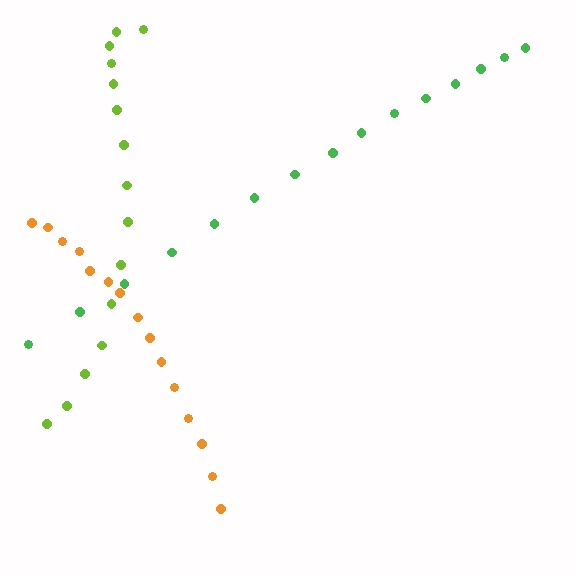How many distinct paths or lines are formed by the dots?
There are 3 distinct paths.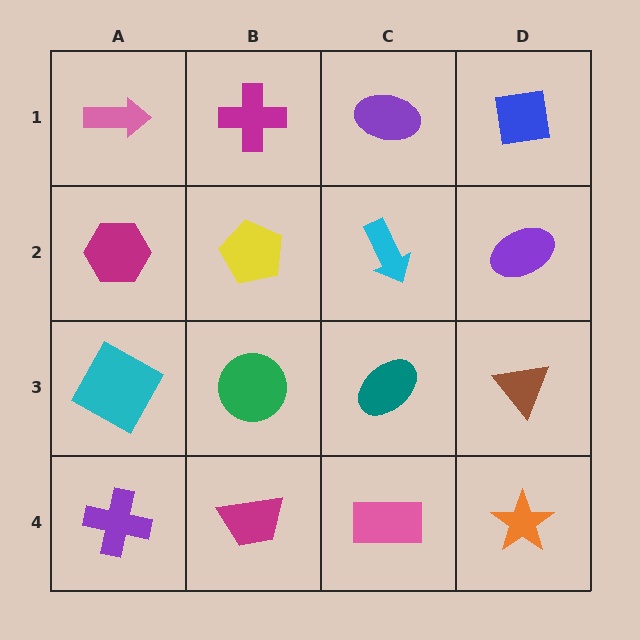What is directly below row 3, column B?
A magenta trapezoid.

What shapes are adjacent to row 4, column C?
A teal ellipse (row 3, column C), a magenta trapezoid (row 4, column B), an orange star (row 4, column D).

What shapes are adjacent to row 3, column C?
A cyan arrow (row 2, column C), a pink rectangle (row 4, column C), a green circle (row 3, column B), a brown triangle (row 3, column D).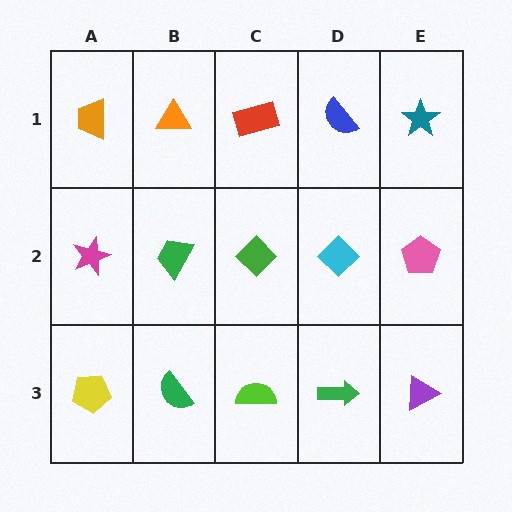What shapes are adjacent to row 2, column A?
An orange trapezoid (row 1, column A), a yellow pentagon (row 3, column A), a green trapezoid (row 2, column B).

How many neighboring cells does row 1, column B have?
3.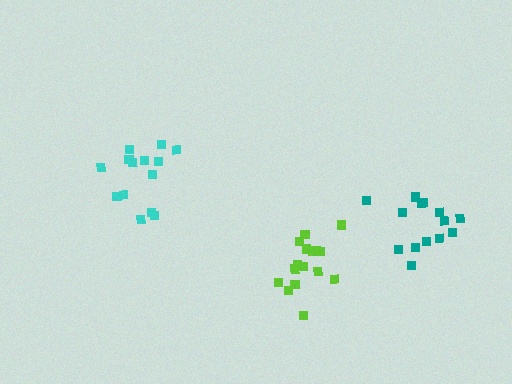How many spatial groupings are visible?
There are 3 spatial groupings.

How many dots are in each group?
Group 1: 15 dots, Group 2: 17 dots, Group 3: 14 dots (46 total).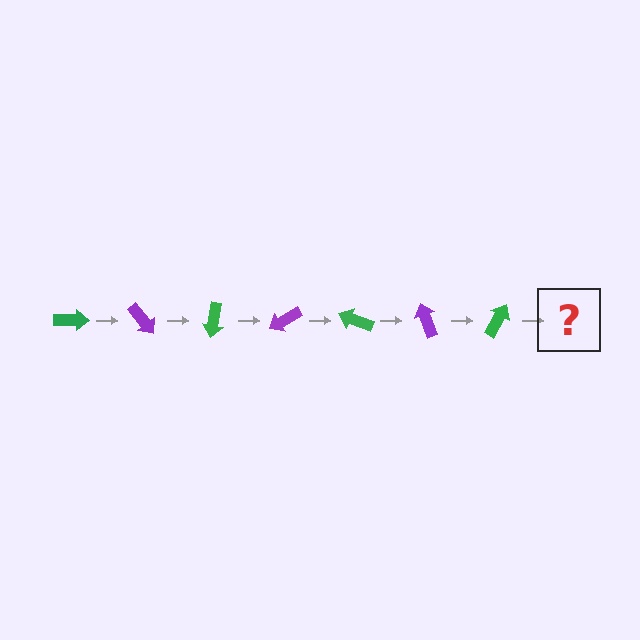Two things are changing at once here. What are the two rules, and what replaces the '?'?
The two rules are that it rotates 50 degrees each step and the color cycles through green and purple. The '?' should be a purple arrow, rotated 350 degrees from the start.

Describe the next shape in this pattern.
It should be a purple arrow, rotated 350 degrees from the start.